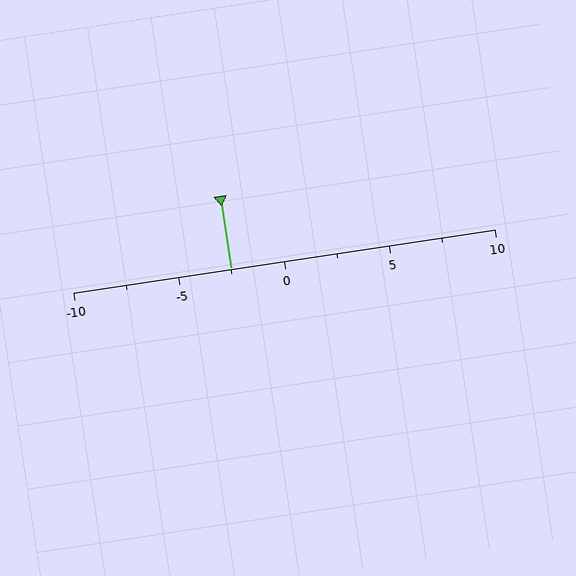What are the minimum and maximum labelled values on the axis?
The axis runs from -10 to 10.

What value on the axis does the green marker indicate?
The marker indicates approximately -2.5.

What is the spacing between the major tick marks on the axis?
The major ticks are spaced 5 apart.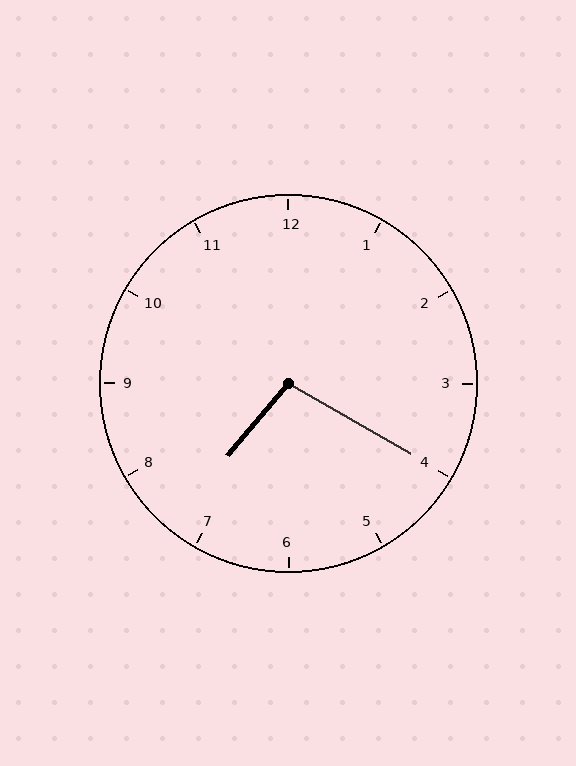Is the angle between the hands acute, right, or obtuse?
It is obtuse.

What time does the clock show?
7:20.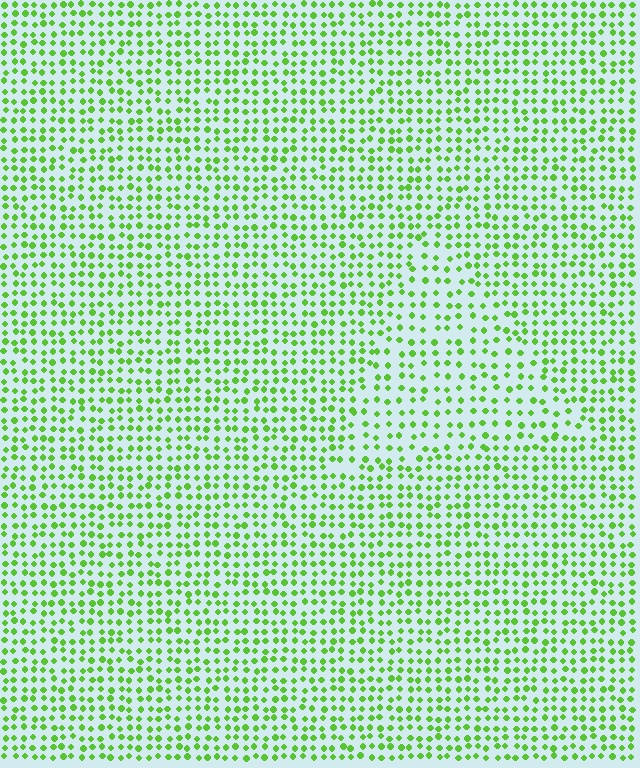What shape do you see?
I see a triangle.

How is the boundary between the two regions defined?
The boundary is defined by a change in element density (approximately 1.5x ratio). All elements are the same color, size, and shape.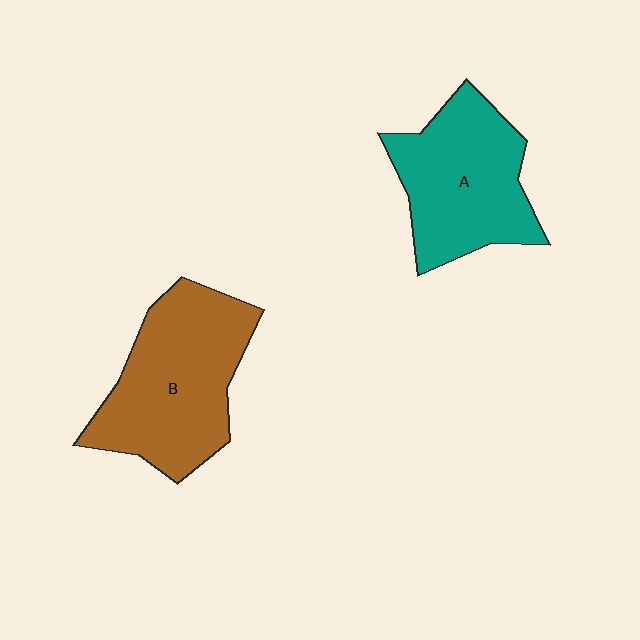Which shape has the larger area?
Shape B (brown).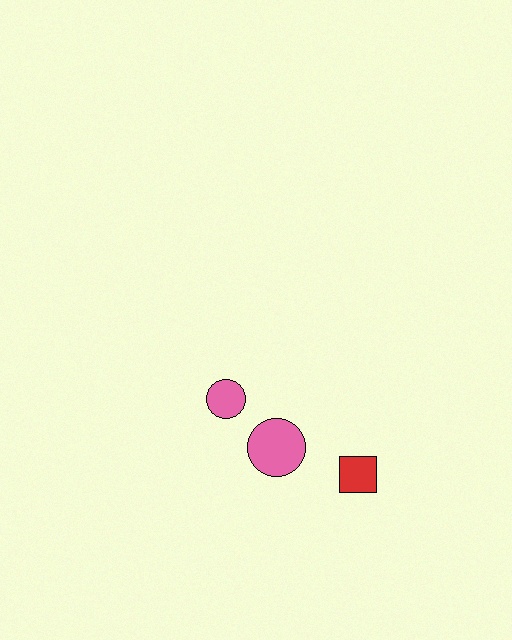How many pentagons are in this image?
There are no pentagons.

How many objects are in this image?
There are 3 objects.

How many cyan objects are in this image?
There are no cyan objects.